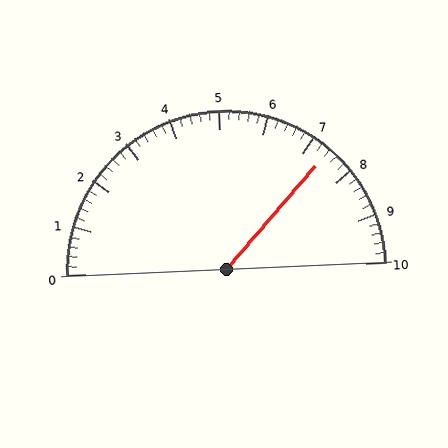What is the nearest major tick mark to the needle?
The nearest major tick mark is 7.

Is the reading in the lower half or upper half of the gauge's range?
The reading is in the upper half of the range (0 to 10).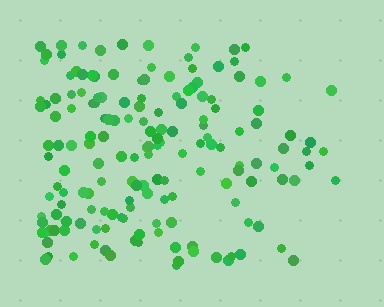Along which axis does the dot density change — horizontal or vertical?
Horizontal.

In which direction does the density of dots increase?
From right to left, with the left side densest.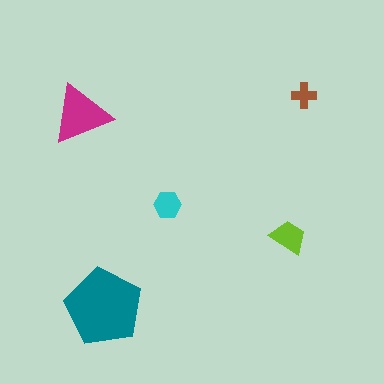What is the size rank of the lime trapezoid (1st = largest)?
3rd.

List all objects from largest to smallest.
The teal pentagon, the magenta triangle, the lime trapezoid, the cyan hexagon, the brown cross.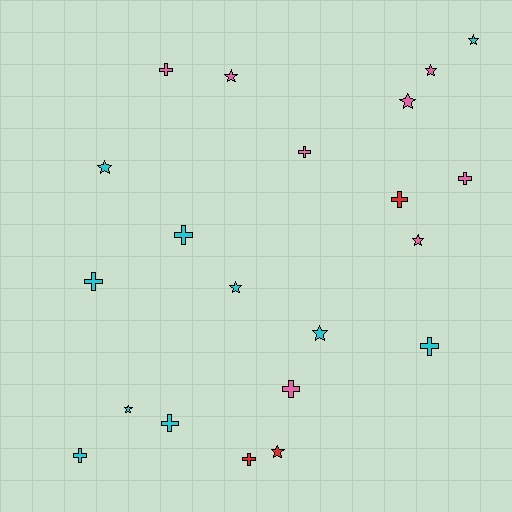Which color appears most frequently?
Cyan, with 10 objects.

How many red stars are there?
There is 1 red star.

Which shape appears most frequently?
Cross, with 11 objects.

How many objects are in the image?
There are 21 objects.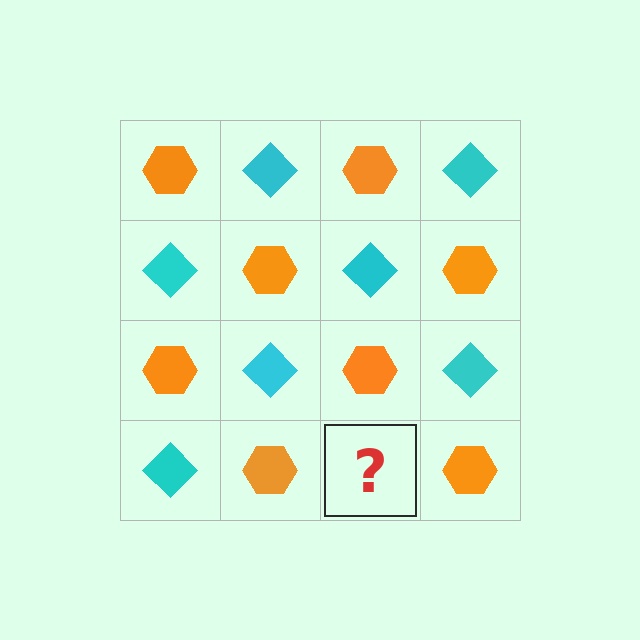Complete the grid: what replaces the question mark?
The question mark should be replaced with a cyan diamond.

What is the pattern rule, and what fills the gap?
The rule is that it alternates orange hexagon and cyan diamond in a checkerboard pattern. The gap should be filled with a cyan diamond.